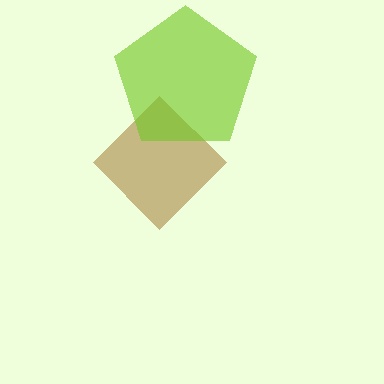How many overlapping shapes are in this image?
There are 2 overlapping shapes in the image.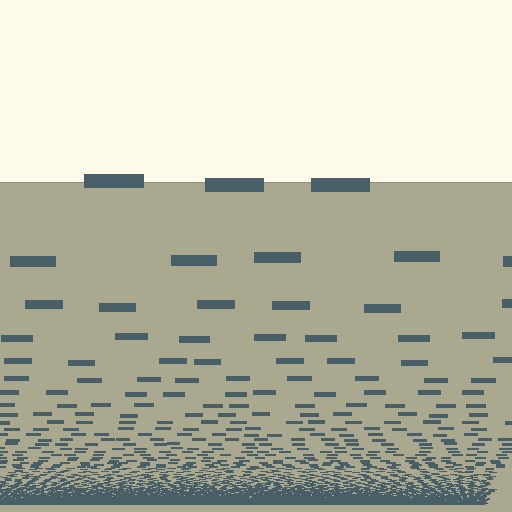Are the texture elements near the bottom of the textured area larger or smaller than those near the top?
Smaller. The gradient is inverted — elements near the bottom are smaller and denser.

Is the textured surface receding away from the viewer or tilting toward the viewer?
The surface appears to tilt toward the viewer. Texture elements get larger and sparser toward the top.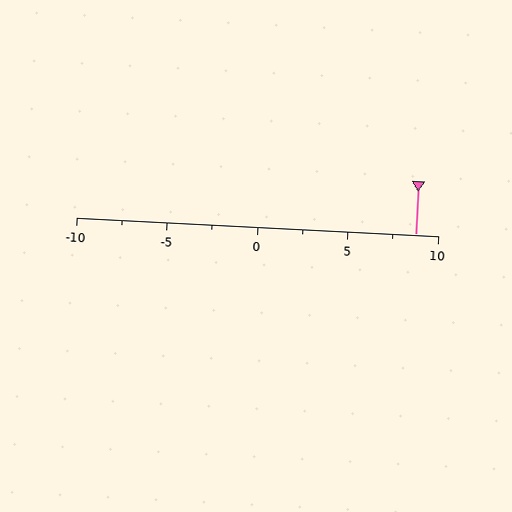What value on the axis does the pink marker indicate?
The marker indicates approximately 8.8.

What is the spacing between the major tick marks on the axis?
The major ticks are spaced 5 apart.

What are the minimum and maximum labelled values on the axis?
The axis runs from -10 to 10.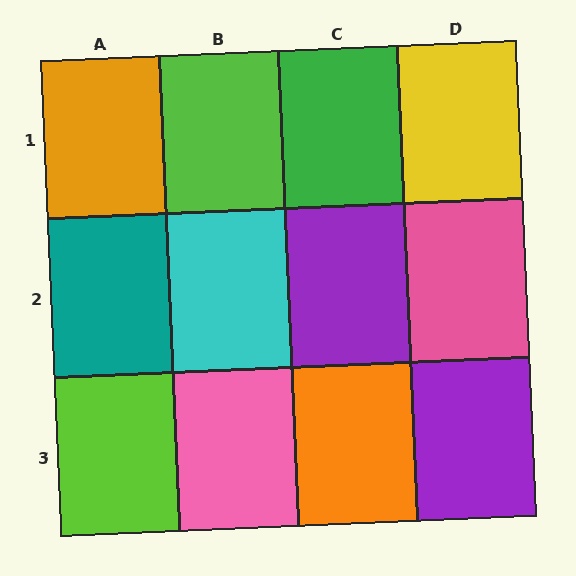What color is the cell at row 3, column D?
Purple.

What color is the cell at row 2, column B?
Cyan.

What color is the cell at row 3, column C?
Orange.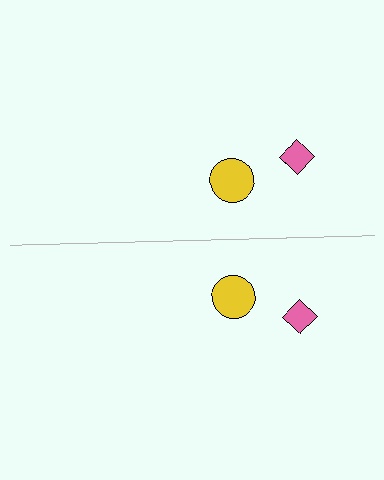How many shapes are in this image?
There are 4 shapes in this image.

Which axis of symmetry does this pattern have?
The pattern has a horizontal axis of symmetry running through the center of the image.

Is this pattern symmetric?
Yes, this pattern has bilateral (reflection) symmetry.